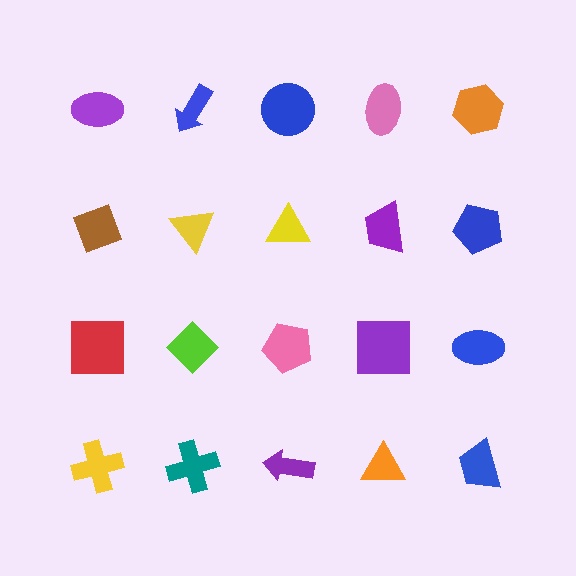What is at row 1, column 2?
A blue arrow.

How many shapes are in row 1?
5 shapes.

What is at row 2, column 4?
A purple trapezoid.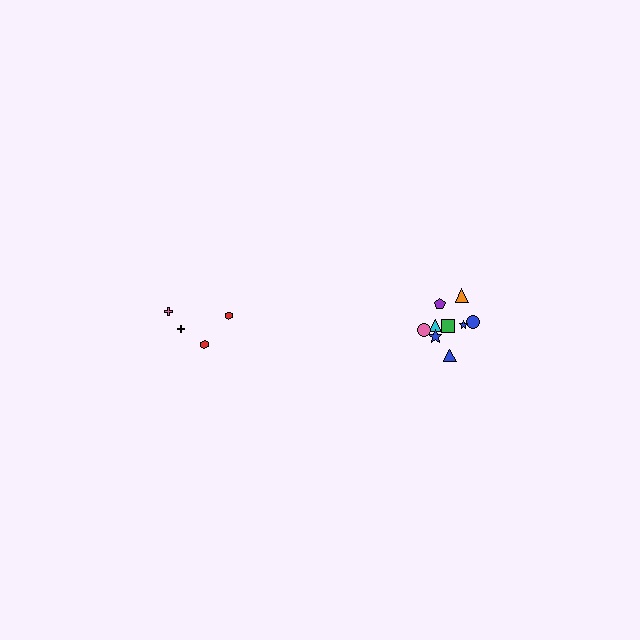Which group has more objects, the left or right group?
The right group.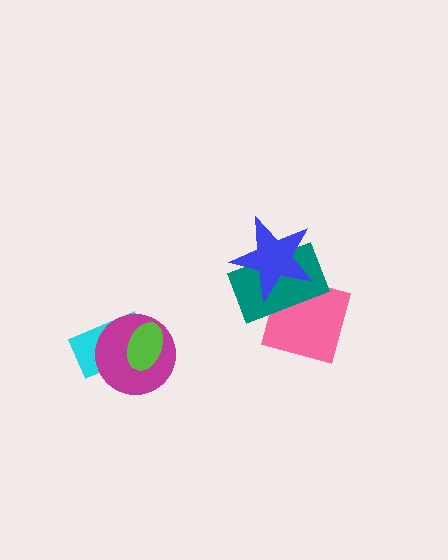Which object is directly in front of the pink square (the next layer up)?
The teal rectangle is directly in front of the pink square.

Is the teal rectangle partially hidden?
Yes, it is partially covered by another shape.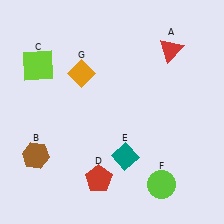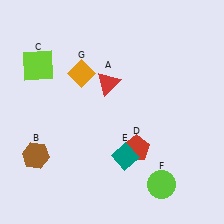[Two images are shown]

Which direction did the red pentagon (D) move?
The red pentagon (D) moved right.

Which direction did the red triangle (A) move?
The red triangle (A) moved left.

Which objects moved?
The objects that moved are: the red triangle (A), the red pentagon (D).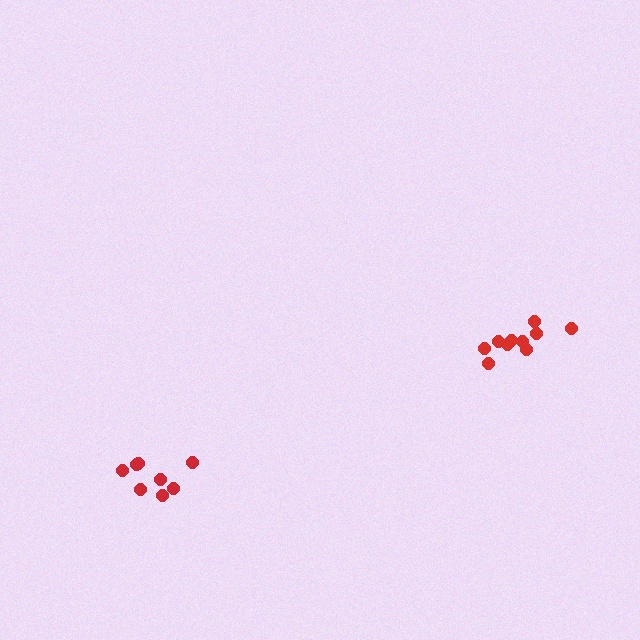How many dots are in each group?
Group 1: 8 dots, Group 2: 10 dots (18 total).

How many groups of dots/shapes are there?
There are 2 groups.